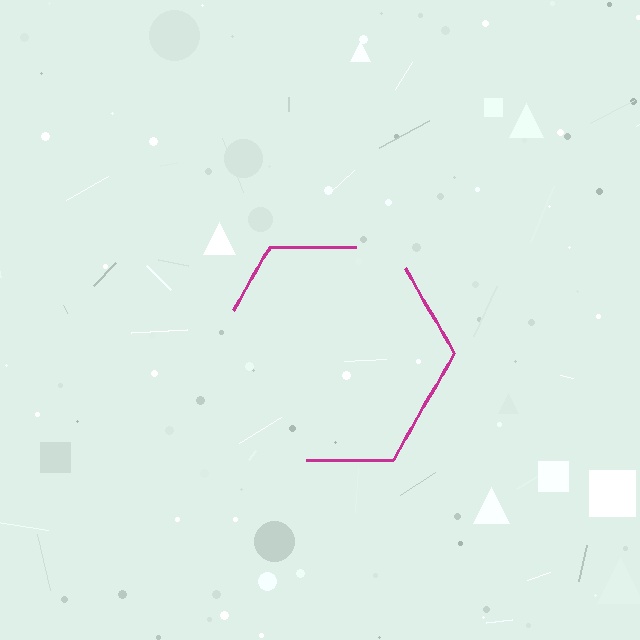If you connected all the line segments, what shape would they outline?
They would outline a hexagon.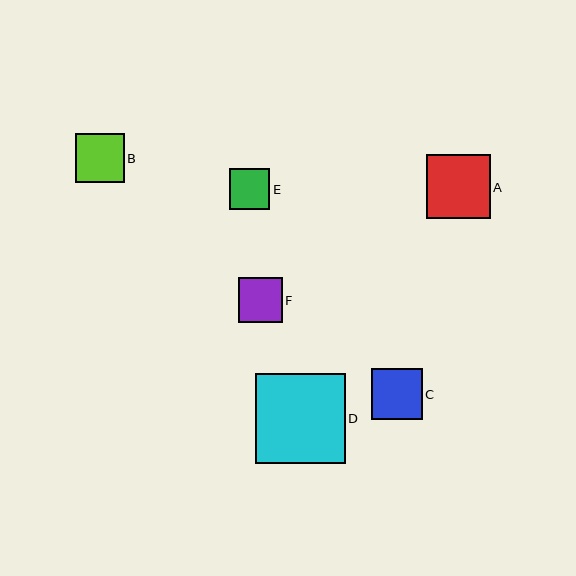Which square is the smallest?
Square E is the smallest with a size of approximately 41 pixels.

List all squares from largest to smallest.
From largest to smallest: D, A, C, B, F, E.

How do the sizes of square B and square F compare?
Square B and square F are approximately the same size.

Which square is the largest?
Square D is the largest with a size of approximately 90 pixels.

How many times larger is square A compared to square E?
Square A is approximately 1.6 times the size of square E.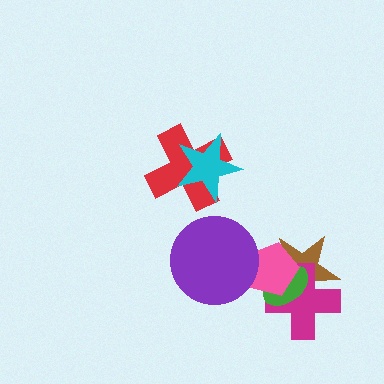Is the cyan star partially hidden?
No, no other shape covers it.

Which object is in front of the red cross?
The cyan star is in front of the red cross.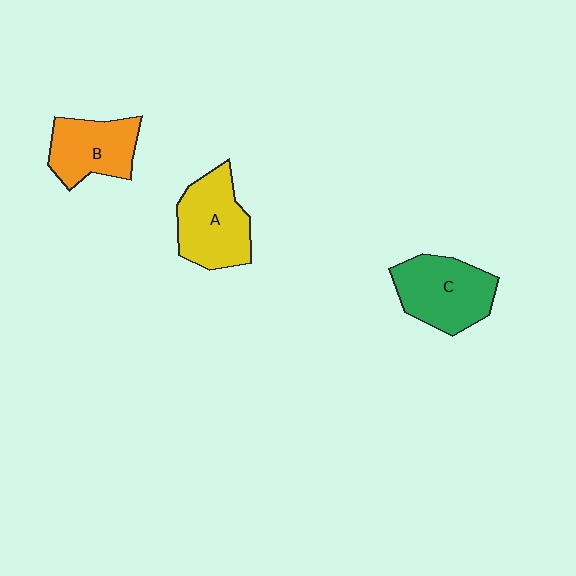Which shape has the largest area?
Shape C (green).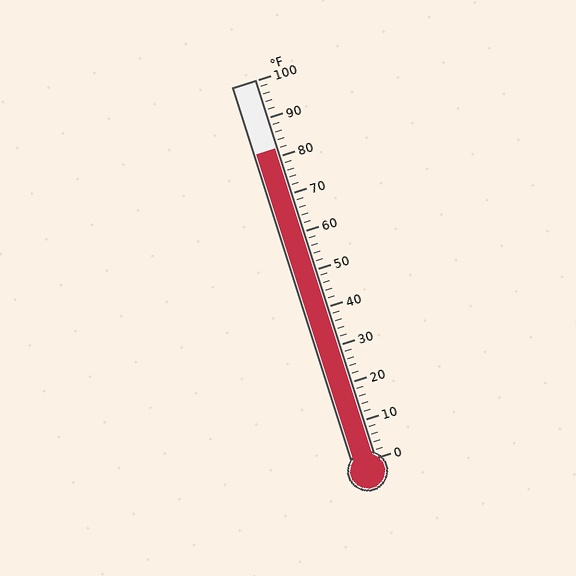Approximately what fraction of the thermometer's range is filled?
The thermometer is filled to approximately 80% of its range.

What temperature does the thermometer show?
The thermometer shows approximately 82°F.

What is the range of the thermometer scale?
The thermometer scale ranges from 0°F to 100°F.